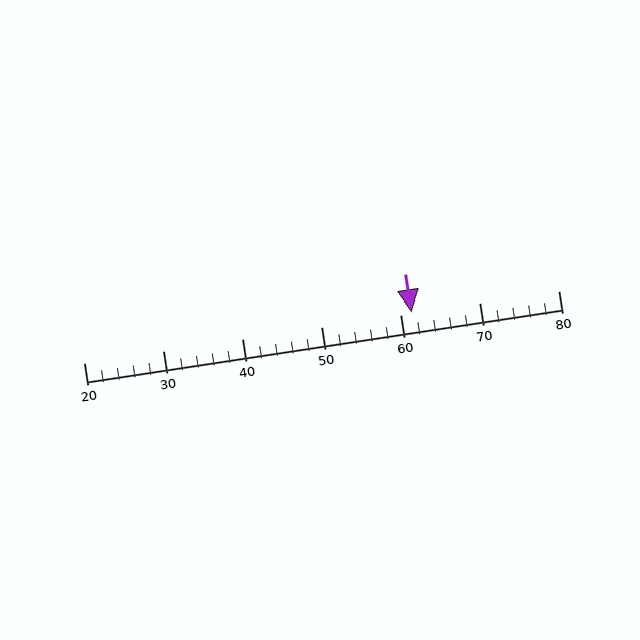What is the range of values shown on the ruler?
The ruler shows values from 20 to 80.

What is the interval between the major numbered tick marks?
The major tick marks are spaced 10 units apart.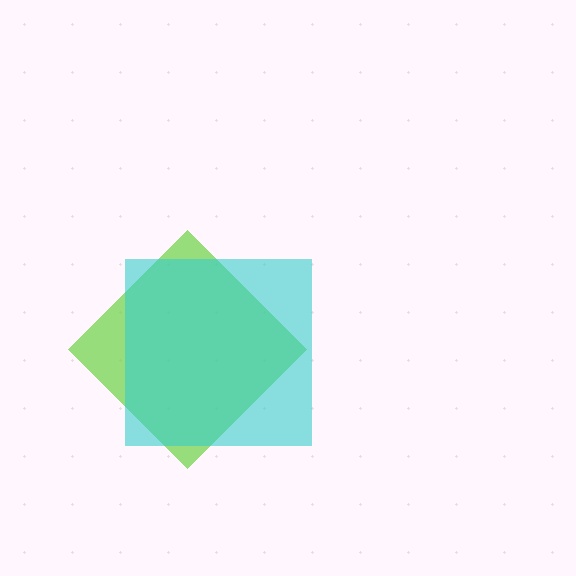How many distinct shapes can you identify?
There are 2 distinct shapes: a lime diamond, a cyan square.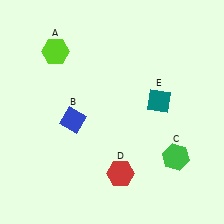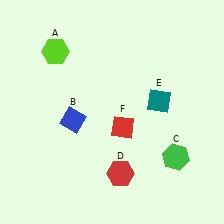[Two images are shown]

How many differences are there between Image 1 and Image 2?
There is 1 difference between the two images.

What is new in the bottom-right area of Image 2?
A red diamond (F) was added in the bottom-right area of Image 2.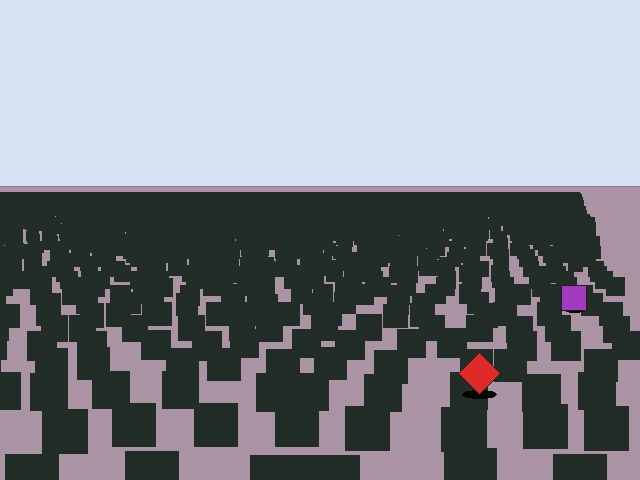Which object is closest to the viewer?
The red diamond is closest. The texture marks near it are larger and more spread out.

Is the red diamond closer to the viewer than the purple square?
Yes. The red diamond is closer — you can tell from the texture gradient: the ground texture is coarser near it.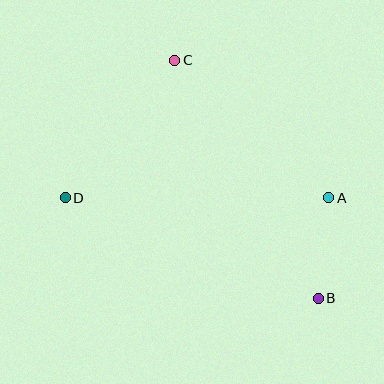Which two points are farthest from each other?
Points B and C are farthest from each other.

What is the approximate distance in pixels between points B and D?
The distance between B and D is approximately 272 pixels.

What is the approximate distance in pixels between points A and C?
The distance between A and C is approximately 207 pixels.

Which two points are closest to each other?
Points A and B are closest to each other.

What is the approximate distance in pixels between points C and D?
The distance between C and D is approximately 176 pixels.